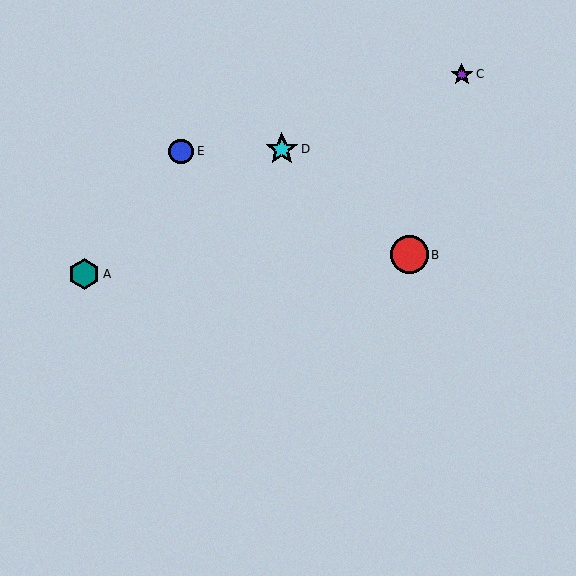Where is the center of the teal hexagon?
The center of the teal hexagon is at (84, 274).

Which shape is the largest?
The red circle (labeled B) is the largest.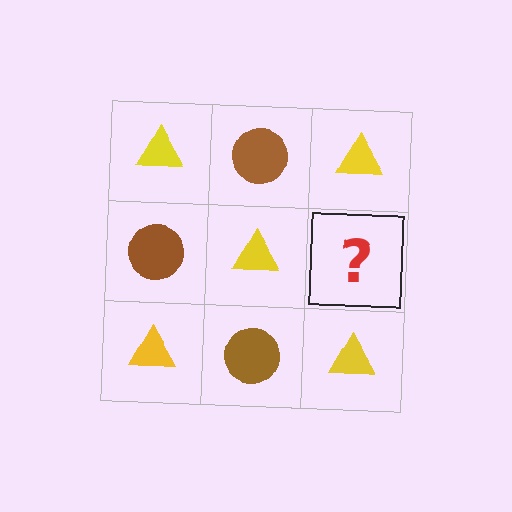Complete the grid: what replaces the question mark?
The question mark should be replaced with a brown circle.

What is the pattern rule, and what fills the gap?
The rule is that it alternates yellow triangle and brown circle in a checkerboard pattern. The gap should be filled with a brown circle.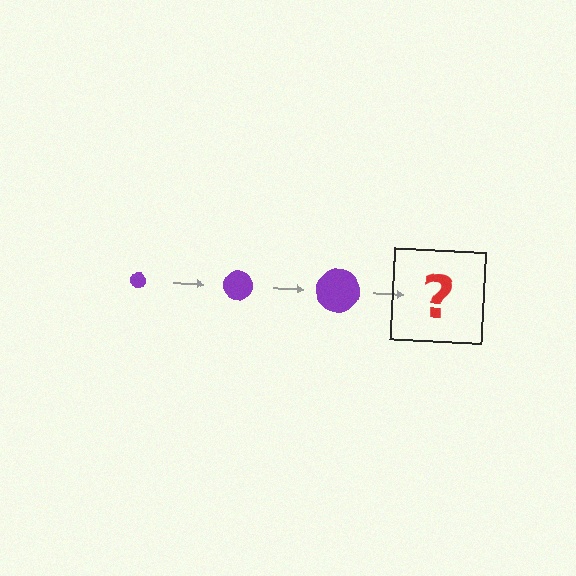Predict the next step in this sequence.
The next step is a purple circle, larger than the previous one.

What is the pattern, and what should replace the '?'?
The pattern is that the circle gets progressively larger each step. The '?' should be a purple circle, larger than the previous one.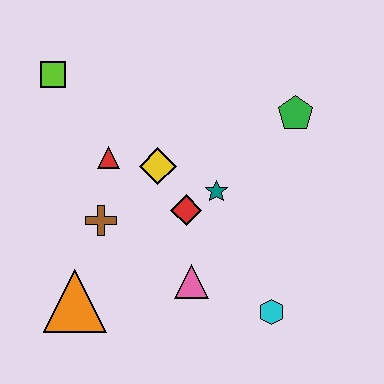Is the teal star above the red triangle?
No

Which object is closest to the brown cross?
The red triangle is closest to the brown cross.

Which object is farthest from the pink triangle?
The lime square is farthest from the pink triangle.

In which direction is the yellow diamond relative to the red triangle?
The yellow diamond is to the right of the red triangle.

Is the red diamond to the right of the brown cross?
Yes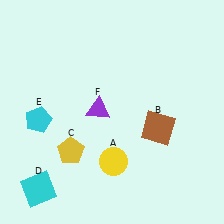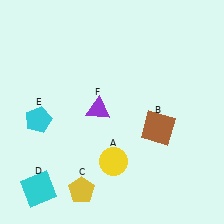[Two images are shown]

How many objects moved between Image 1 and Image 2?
1 object moved between the two images.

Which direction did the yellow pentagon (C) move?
The yellow pentagon (C) moved down.